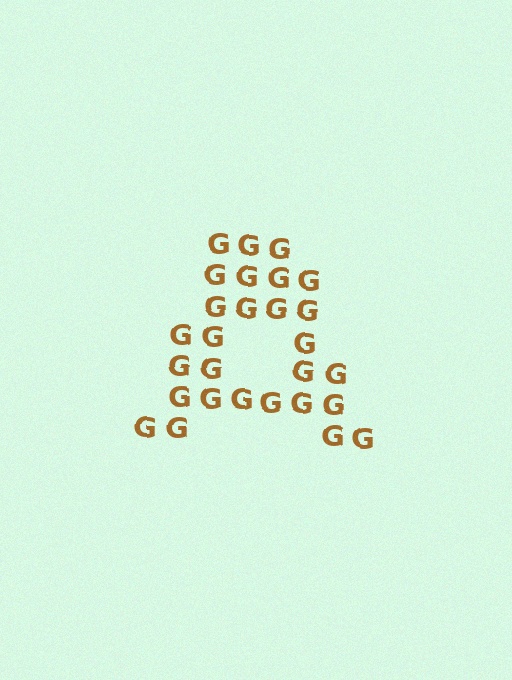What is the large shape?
The large shape is the letter A.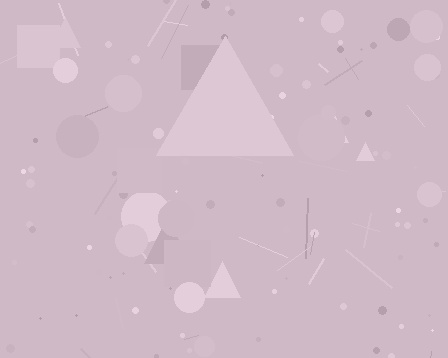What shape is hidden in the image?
A triangle is hidden in the image.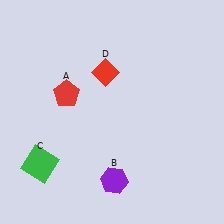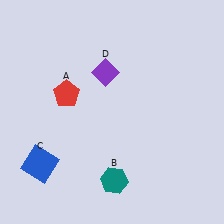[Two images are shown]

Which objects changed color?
B changed from purple to teal. C changed from green to blue. D changed from red to purple.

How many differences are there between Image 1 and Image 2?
There are 3 differences between the two images.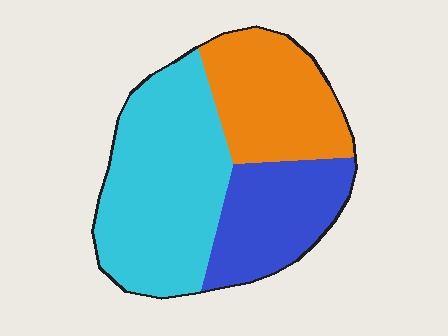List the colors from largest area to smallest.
From largest to smallest: cyan, orange, blue.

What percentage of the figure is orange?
Orange covers about 30% of the figure.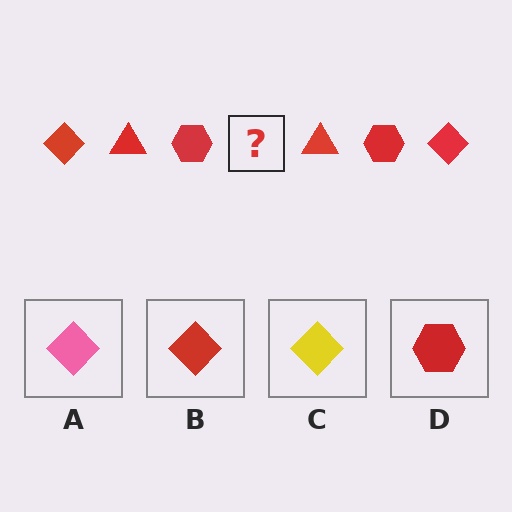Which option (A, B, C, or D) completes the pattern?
B.